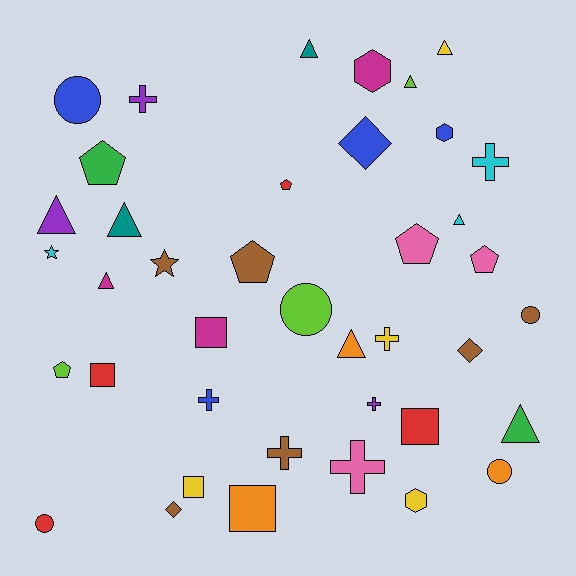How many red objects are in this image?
There are 4 red objects.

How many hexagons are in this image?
There are 3 hexagons.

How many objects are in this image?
There are 40 objects.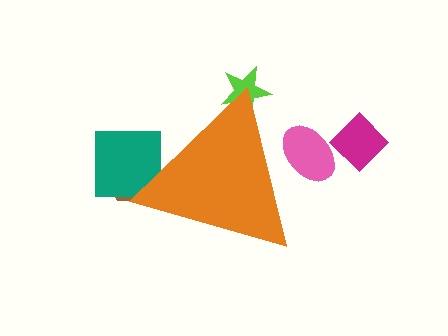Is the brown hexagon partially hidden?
Yes, the brown hexagon is partially hidden behind the orange triangle.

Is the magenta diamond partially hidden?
No, the magenta diamond is fully visible.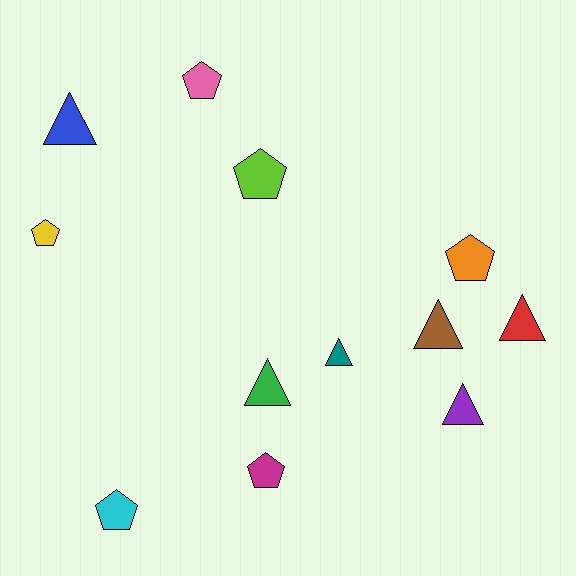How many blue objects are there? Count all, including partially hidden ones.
There is 1 blue object.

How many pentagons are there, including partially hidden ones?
There are 6 pentagons.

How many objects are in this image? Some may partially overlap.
There are 12 objects.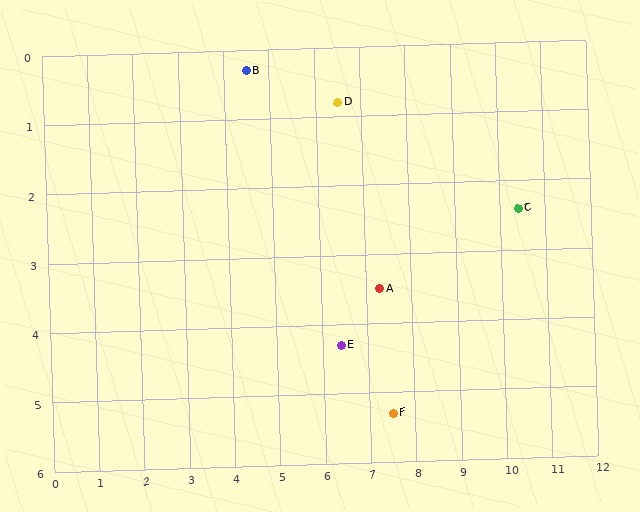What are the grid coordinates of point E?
Point E is at approximately (6.4, 4.3).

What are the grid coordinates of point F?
Point F is at approximately (7.5, 5.3).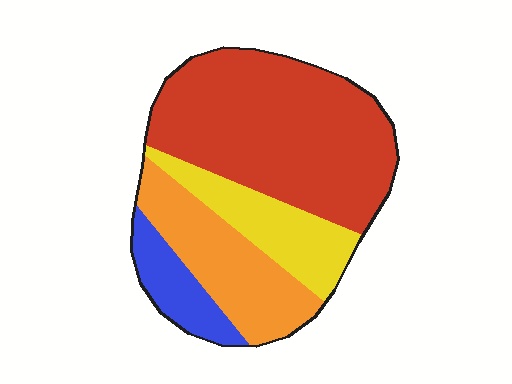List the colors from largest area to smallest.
From largest to smallest: red, orange, yellow, blue.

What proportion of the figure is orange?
Orange covers around 20% of the figure.